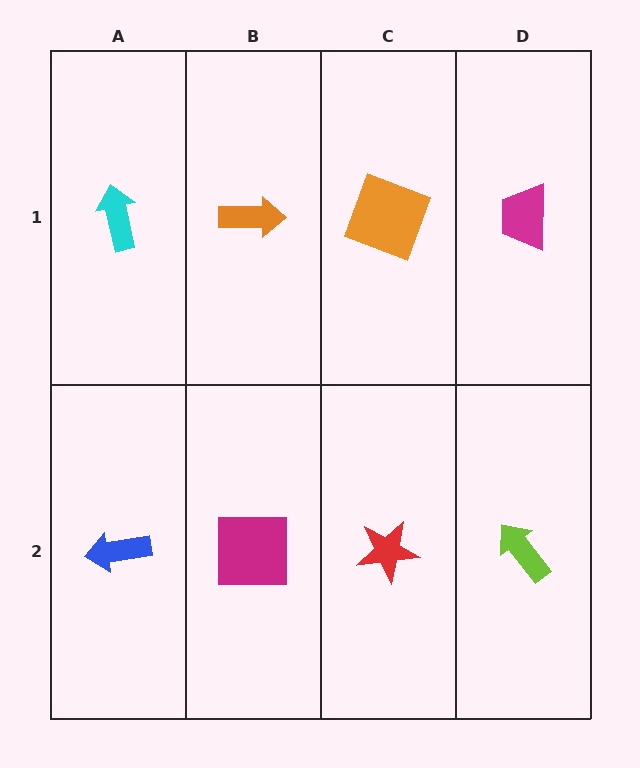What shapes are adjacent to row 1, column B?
A magenta square (row 2, column B), a cyan arrow (row 1, column A), an orange square (row 1, column C).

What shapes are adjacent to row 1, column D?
A lime arrow (row 2, column D), an orange square (row 1, column C).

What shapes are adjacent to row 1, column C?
A red star (row 2, column C), an orange arrow (row 1, column B), a magenta trapezoid (row 1, column D).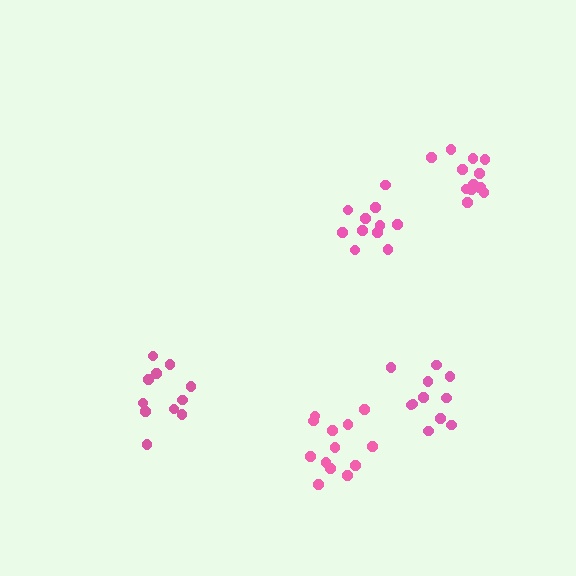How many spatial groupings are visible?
There are 5 spatial groupings.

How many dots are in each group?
Group 1: 11 dots, Group 2: 13 dots, Group 3: 13 dots, Group 4: 11 dots, Group 5: 11 dots (59 total).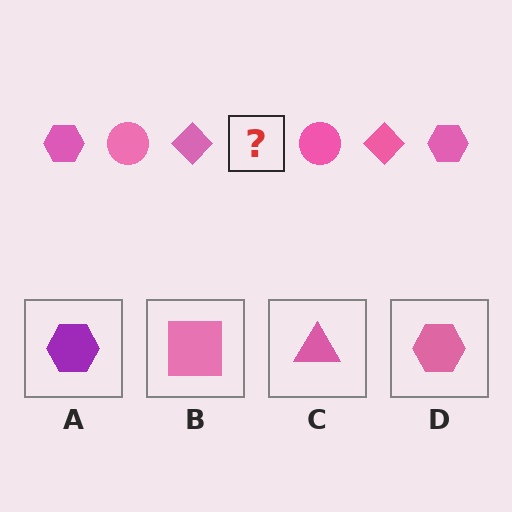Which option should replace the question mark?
Option D.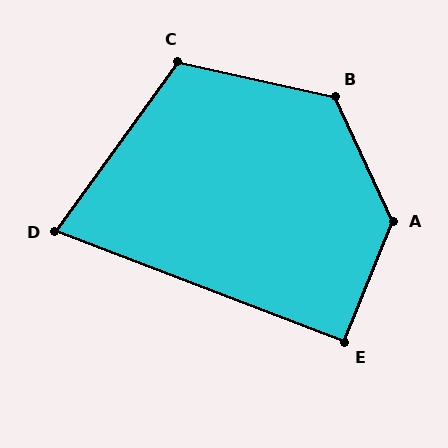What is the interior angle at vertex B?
Approximately 127 degrees (obtuse).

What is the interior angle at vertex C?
Approximately 113 degrees (obtuse).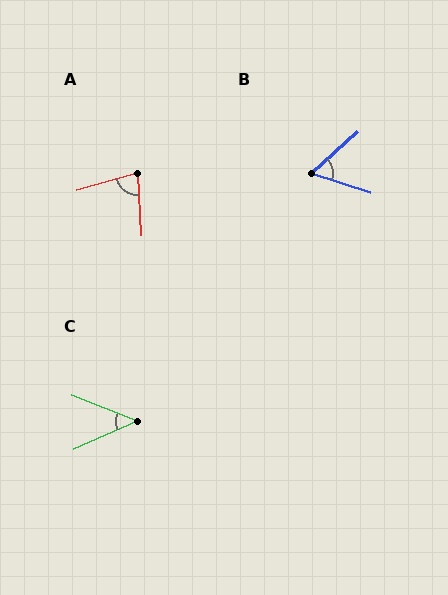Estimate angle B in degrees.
Approximately 59 degrees.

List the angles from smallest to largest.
C (45°), B (59°), A (78°).